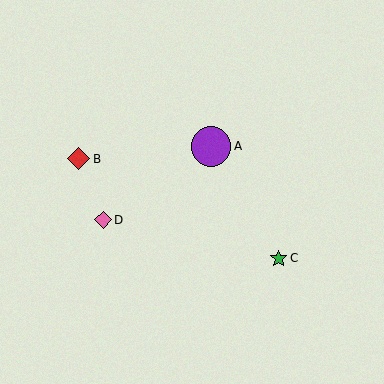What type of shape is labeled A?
Shape A is a purple circle.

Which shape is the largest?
The purple circle (labeled A) is the largest.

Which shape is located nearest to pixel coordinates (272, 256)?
The green star (labeled C) at (279, 258) is nearest to that location.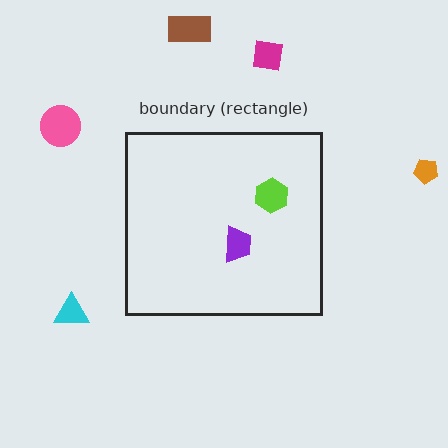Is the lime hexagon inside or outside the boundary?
Inside.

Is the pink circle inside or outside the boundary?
Outside.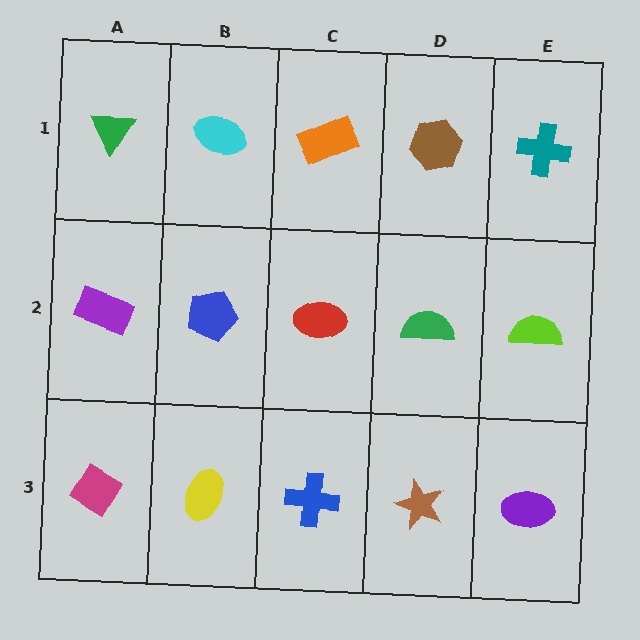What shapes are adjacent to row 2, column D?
A brown hexagon (row 1, column D), a brown star (row 3, column D), a red ellipse (row 2, column C), a lime semicircle (row 2, column E).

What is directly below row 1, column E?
A lime semicircle.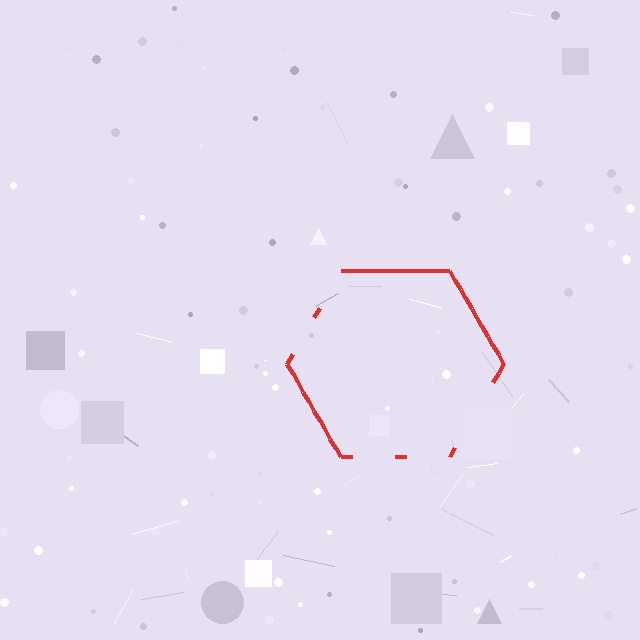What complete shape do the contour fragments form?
The contour fragments form a hexagon.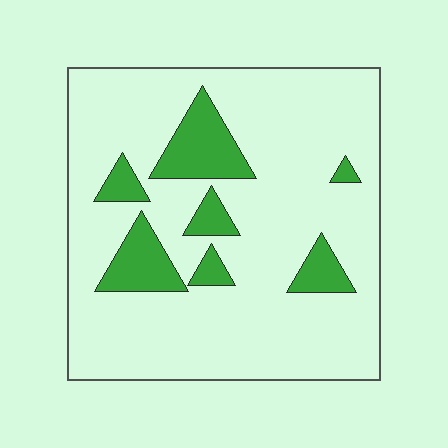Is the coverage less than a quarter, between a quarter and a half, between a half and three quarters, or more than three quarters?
Less than a quarter.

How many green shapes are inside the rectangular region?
7.